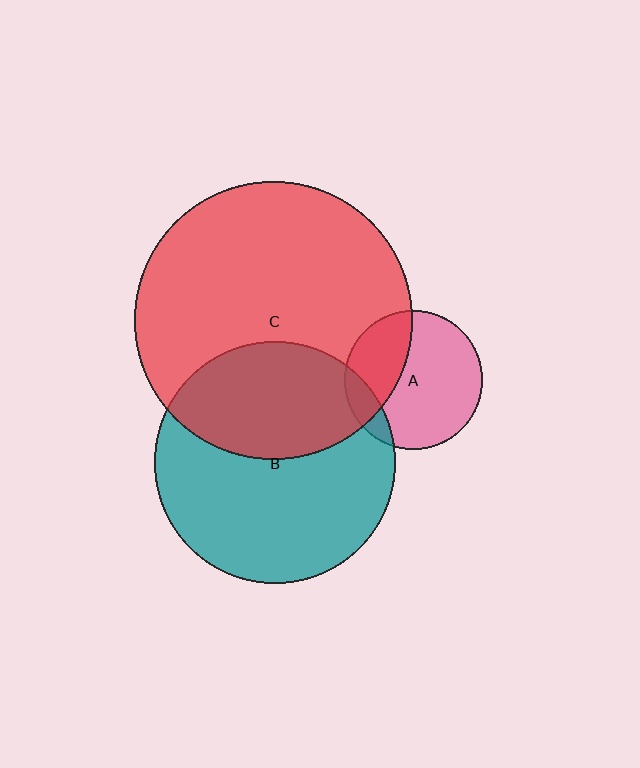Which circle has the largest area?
Circle C (red).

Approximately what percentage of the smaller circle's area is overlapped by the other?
Approximately 10%.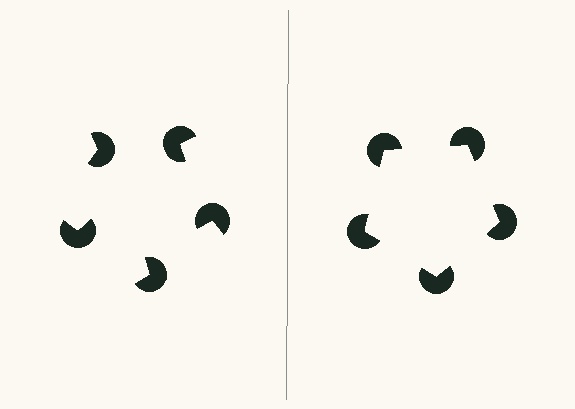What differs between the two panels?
The pac-man discs are positioned identically on both sides; only the wedge orientations differ. On the right they align to a pentagon; on the left they are misaligned.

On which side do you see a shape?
An illusory pentagon appears on the right side. On the left side the wedge cuts are rotated, so no coherent shape forms.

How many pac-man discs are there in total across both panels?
10 — 5 on each side.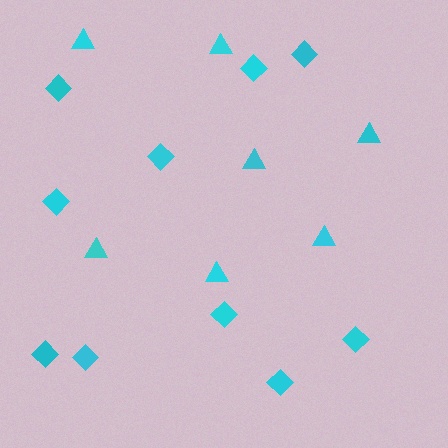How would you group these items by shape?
There are 2 groups: one group of triangles (7) and one group of diamonds (10).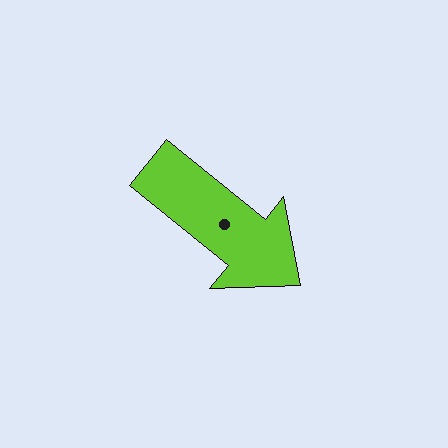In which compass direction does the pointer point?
Southeast.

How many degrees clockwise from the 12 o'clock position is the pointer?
Approximately 129 degrees.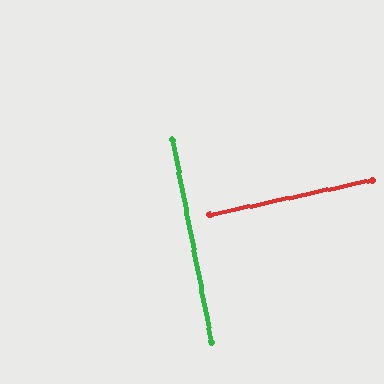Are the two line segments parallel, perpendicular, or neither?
Perpendicular — they meet at approximately 89°.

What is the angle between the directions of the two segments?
Approximately 89 degrees.